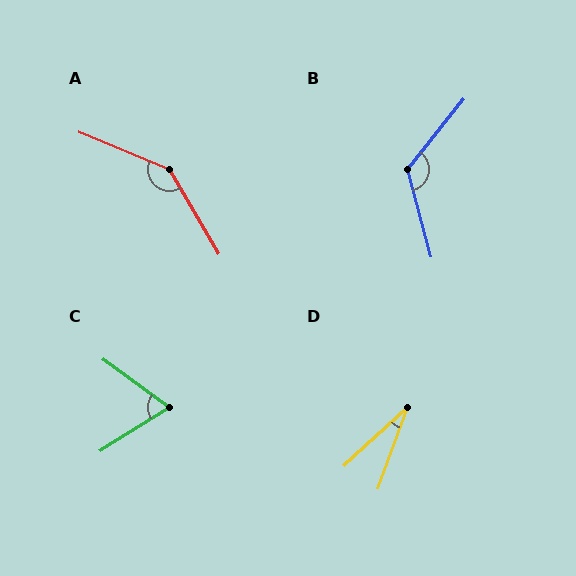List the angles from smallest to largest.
D (27°), C (68°), B (126°), A (143°).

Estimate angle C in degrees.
Approximately 68 degrees.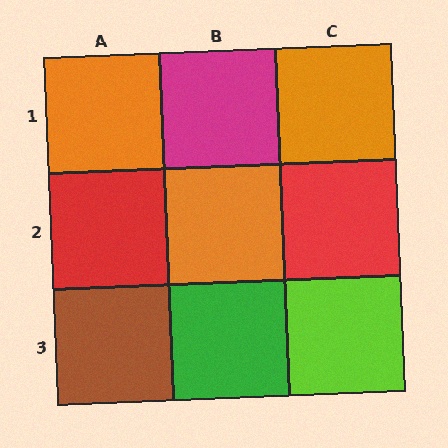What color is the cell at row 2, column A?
Red.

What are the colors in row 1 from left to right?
Orange, magenta, orange.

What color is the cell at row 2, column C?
Red.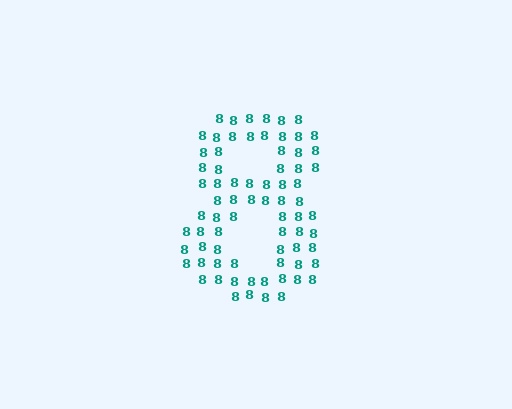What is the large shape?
The large shape is the digit 8.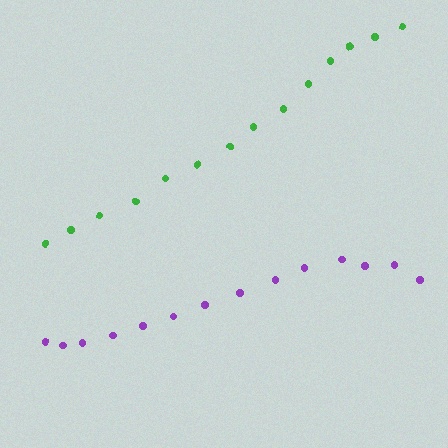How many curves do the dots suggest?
There are 2 distinct paths.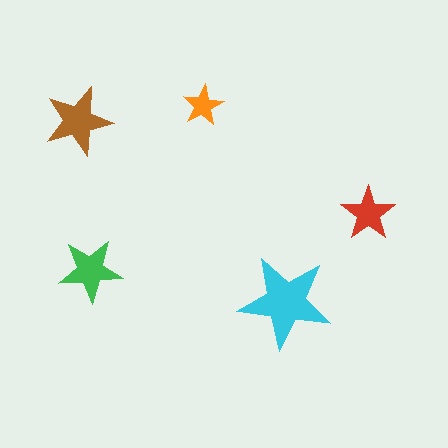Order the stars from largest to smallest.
the cyan one, the brown one, the green one, the red one, the orange one.